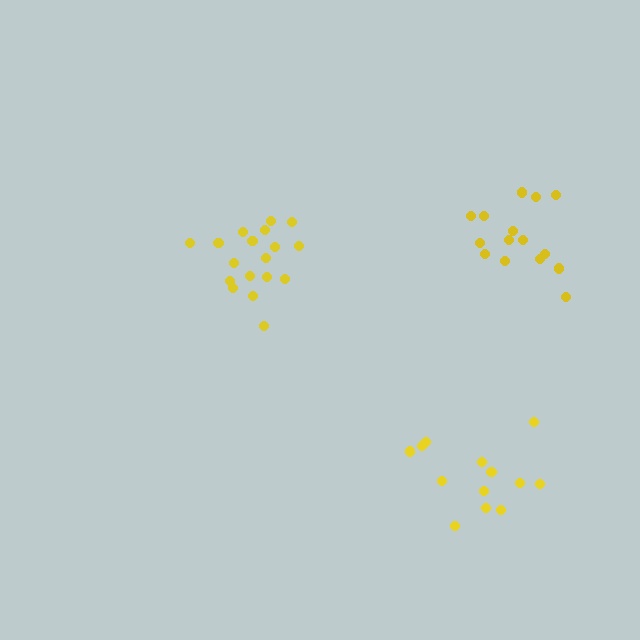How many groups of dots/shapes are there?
There are 3 groups.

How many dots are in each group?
Group 1: 18 dots, Group 2: 15 dots, Group 3: 13 dots (46 total).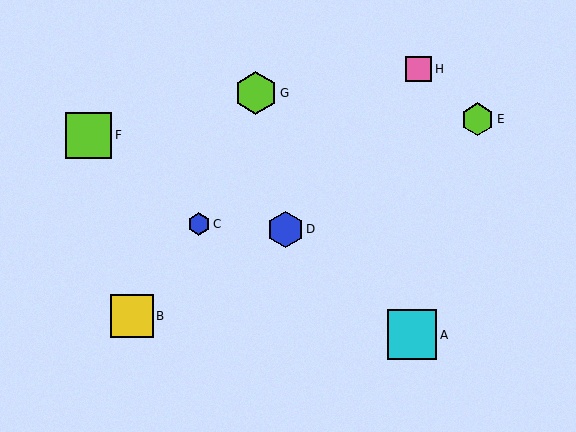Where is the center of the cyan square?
The center of the cyan square is at (412, 335).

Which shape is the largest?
The cyan square (labeled A) is the largest.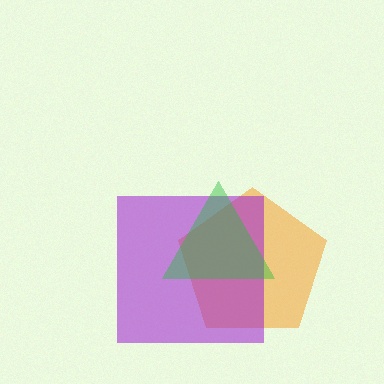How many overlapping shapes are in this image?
There are 3 overlapping shapes in the image.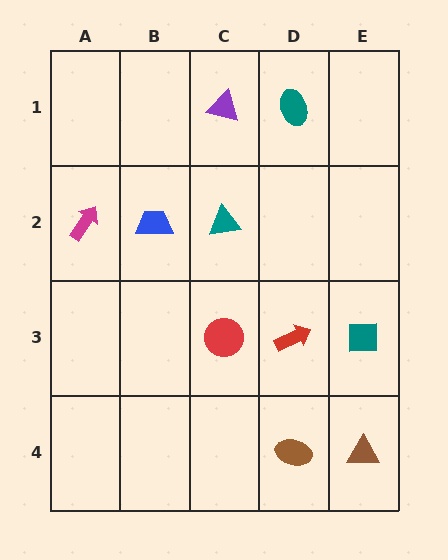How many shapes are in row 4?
2 shapes.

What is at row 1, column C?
A purple triangle.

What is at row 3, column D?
A red arrow.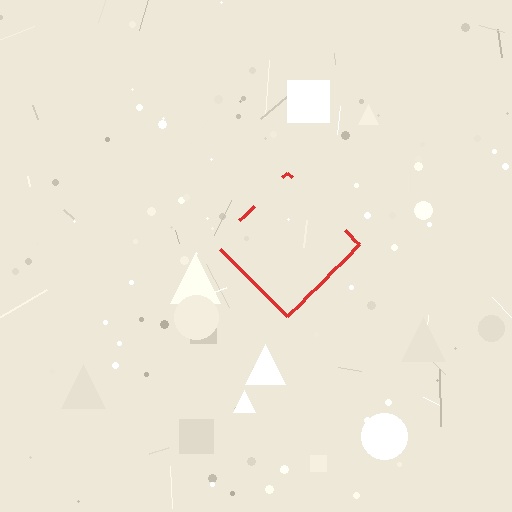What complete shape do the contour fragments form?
The contour fragments form a diamond.